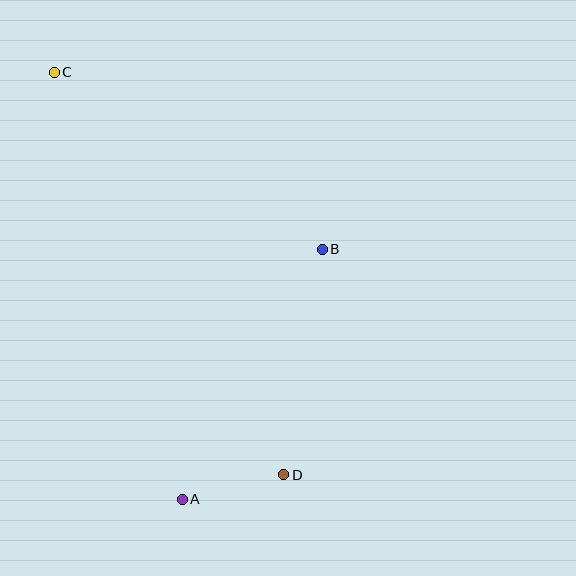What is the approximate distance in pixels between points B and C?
The distance between B and C is approximately 321 pixels.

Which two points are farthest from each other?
Points C and D are farthest from each other.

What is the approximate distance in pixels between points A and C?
The distance between A and C is approximately 446 pixels.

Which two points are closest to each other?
Points A and D are closest to each other.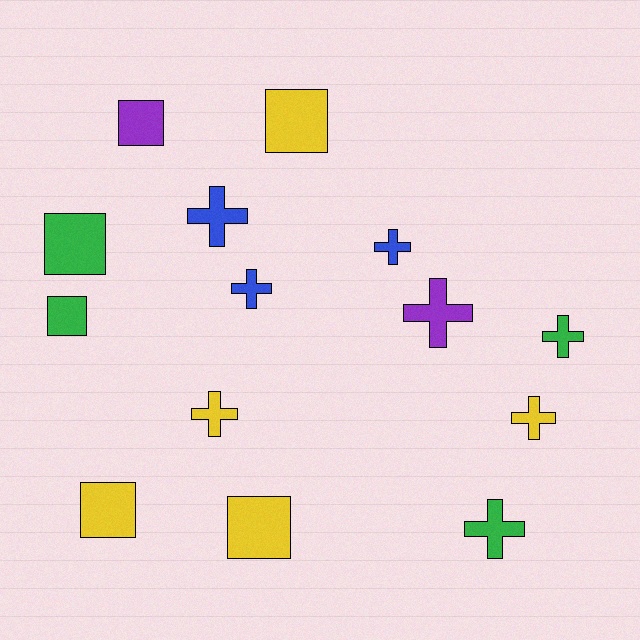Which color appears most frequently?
Yellow, with 5 objects.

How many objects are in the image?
There are 14 objects.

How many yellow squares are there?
There are 3 yellow squares.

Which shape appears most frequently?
Cross, with 8 objects.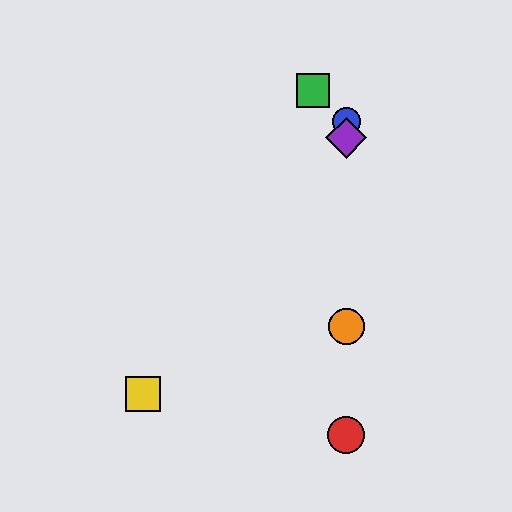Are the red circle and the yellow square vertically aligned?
No, the red circle is at x≈346 and the yellow square is at x≈143.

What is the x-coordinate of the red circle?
The red circle is at x≈346.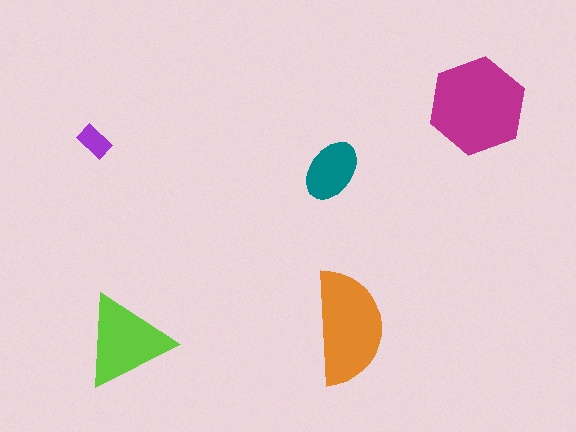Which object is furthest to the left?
The purple rectangle is leftmost.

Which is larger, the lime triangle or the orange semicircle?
The orange semicircle.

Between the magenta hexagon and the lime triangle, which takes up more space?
The magenta hexagon.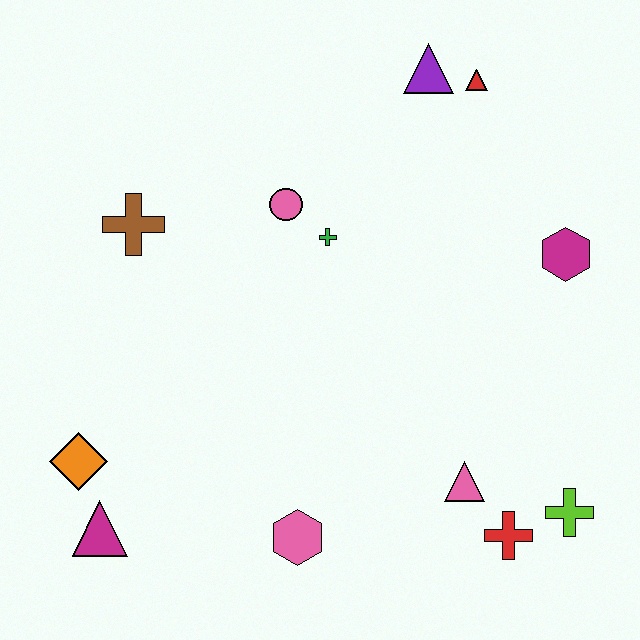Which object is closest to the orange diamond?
The magenta triangle is closest to the orange diamond.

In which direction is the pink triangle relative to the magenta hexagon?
The pink triangle is below the magenta hexagon.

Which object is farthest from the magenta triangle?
The red triangle is farthest from the magenta triangle.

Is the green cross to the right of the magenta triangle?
Yes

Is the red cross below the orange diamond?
Yes